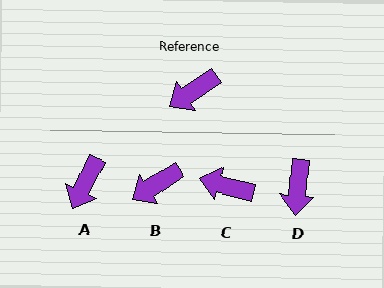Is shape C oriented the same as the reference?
No, it is off by about 47 degrees.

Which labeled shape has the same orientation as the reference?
B.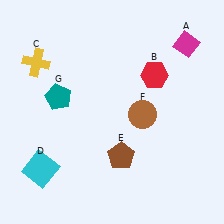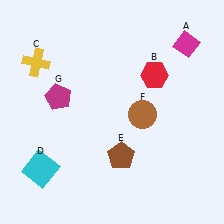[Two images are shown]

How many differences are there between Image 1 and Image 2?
There is 1 difference between the two images.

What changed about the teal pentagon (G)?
In Image 1, G is teal. In Image 2, it changed to magenta.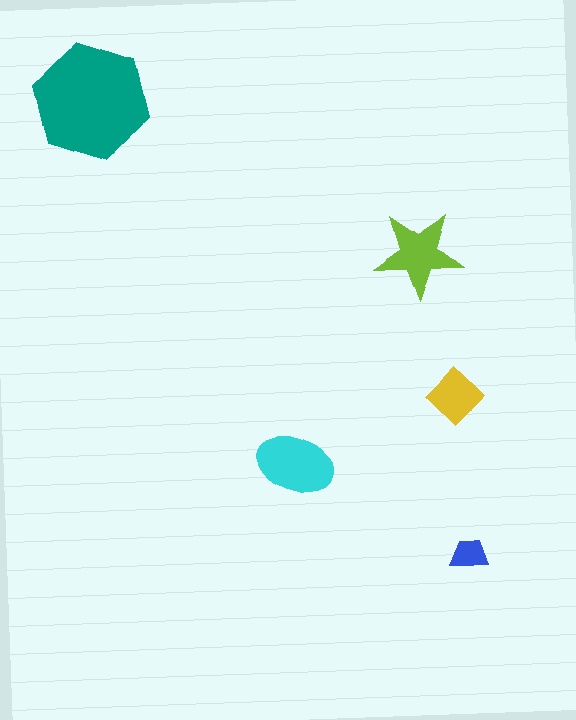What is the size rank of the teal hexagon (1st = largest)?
1st.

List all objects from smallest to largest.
The blue trapezoid, the yellow diamond, the lime star, the cyan ellipse, the teal hexagon.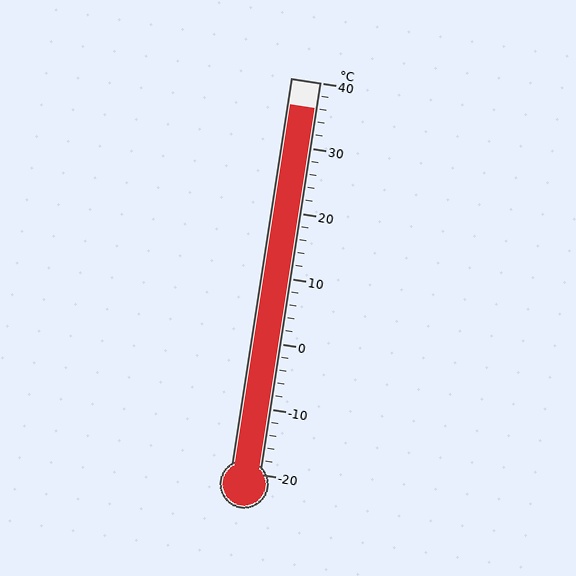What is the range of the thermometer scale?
The thermometer scale ranges from -20°C to 40°C.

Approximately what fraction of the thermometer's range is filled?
The thermometer is filled to approximately 95% of its range.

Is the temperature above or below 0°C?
The temperature is above 0°C.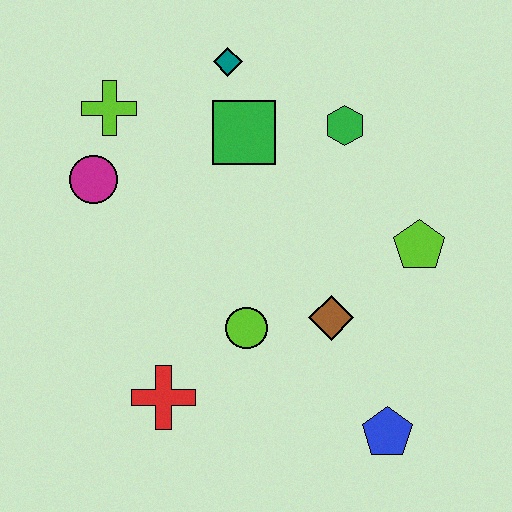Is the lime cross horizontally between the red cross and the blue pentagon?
No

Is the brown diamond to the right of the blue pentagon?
No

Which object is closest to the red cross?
The lime circle is closest to the red cross.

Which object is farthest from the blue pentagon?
The lime cross is farthest from the blue pentagon.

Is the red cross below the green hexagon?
Yes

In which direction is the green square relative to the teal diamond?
The green square is below the teal diamond.